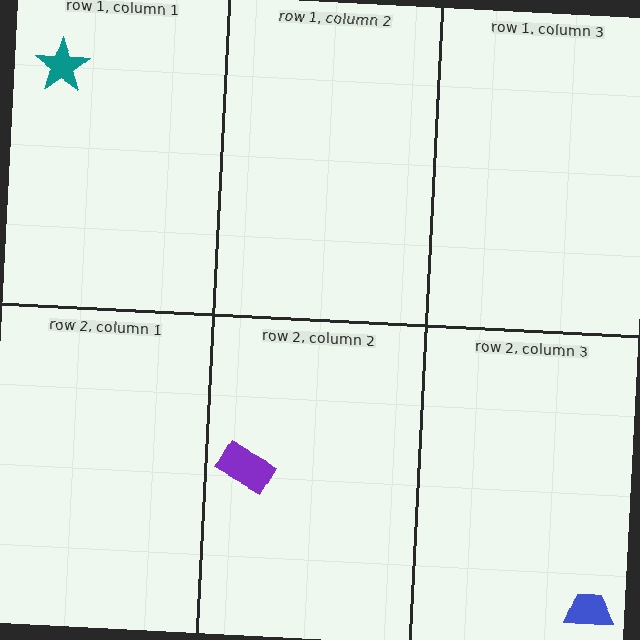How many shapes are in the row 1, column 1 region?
1.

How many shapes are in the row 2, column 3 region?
1.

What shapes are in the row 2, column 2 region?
The purple rectangle.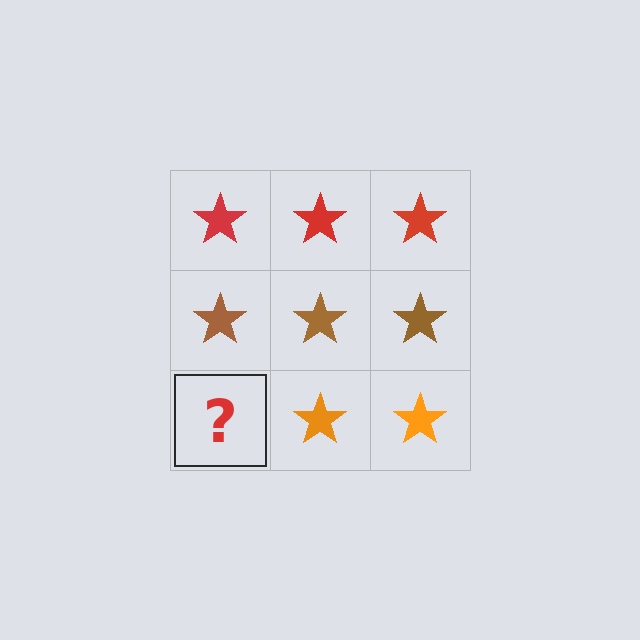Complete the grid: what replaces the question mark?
The question mark should be replaced with an orange star.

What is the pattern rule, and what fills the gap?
The rule is that each row has a consistent color. The gap should be filled with an orange star.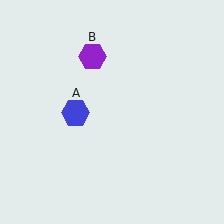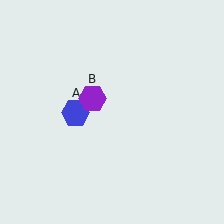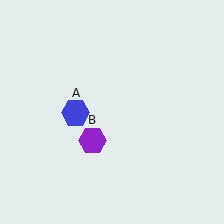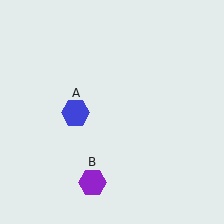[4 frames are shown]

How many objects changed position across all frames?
1 object changed position: purple hexagon (object B).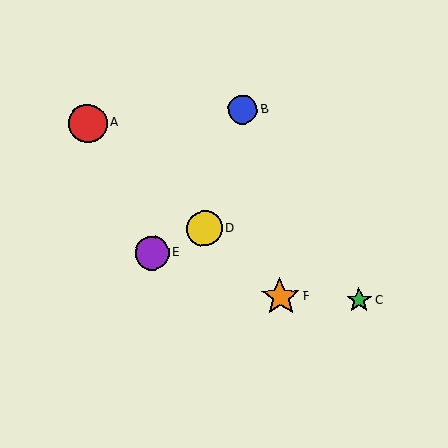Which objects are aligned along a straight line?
Objects A, D, F are aligned along a straight line.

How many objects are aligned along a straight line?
3 objects (A, D, F) are aligned along a straight line.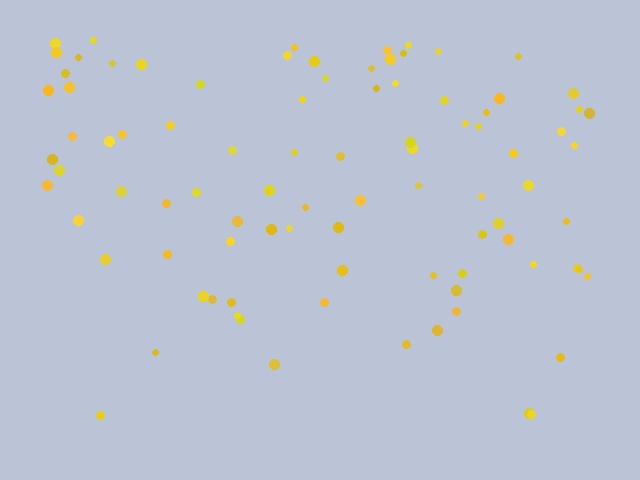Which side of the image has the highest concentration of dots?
The top.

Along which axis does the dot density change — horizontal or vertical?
Vertical.